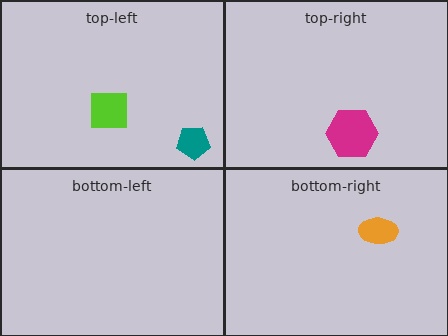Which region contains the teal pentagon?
The top-left region.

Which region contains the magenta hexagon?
The top-right region.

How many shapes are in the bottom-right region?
1.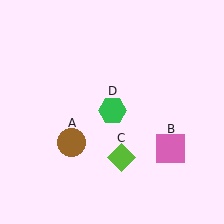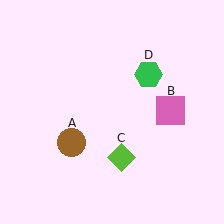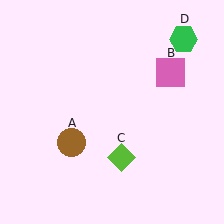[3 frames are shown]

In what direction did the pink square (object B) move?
The pink square (object B) moved up.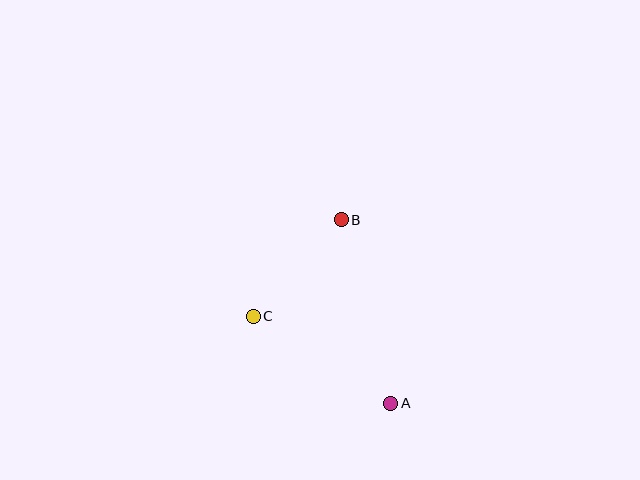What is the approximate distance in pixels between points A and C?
The distance between A and C is approximately 162 pixels.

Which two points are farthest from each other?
Points A and B are farthest from each other.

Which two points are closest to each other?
Points B and C are closest to each other.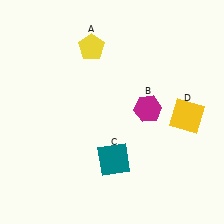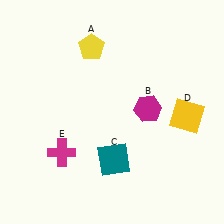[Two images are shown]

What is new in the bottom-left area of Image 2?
A magenta cross (E) was added in the bottom-left area of Image 2.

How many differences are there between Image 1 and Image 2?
There is 1 difference between the two images.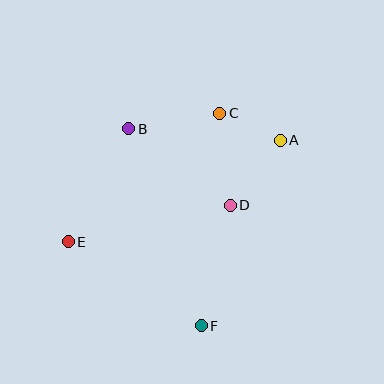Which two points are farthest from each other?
Points A and E are farthest from each other.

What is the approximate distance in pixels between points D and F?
The distance between D and F is approximately 124 pixels.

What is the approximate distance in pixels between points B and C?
The distance between B and C is approximately 92 pixels.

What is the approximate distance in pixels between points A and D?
The distance between A and D is approximately 82 pixels.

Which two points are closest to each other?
Points A and C are closest to each other.